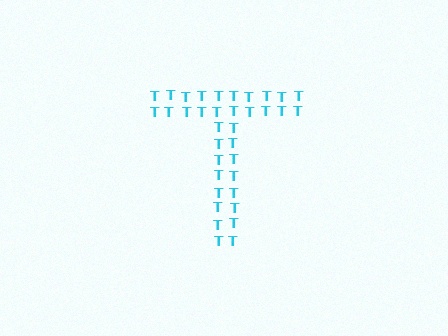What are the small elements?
The small elements are letter T's.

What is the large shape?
The large shape is the letter T.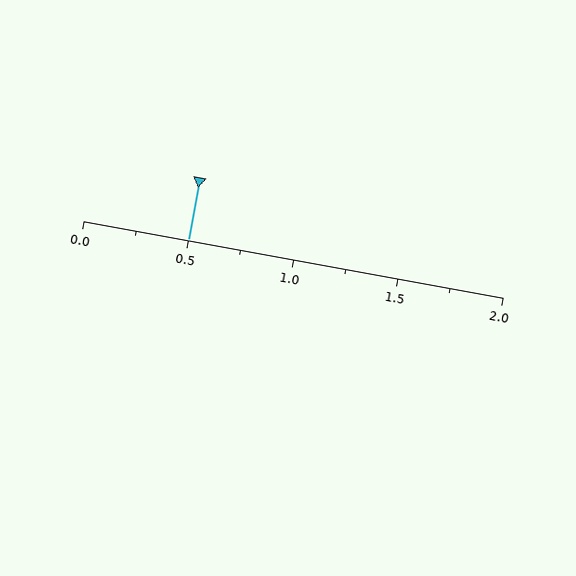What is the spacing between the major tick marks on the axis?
The major ticks are spaced 0.5 apart.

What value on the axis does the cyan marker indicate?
The marker indicates approximately 0.5.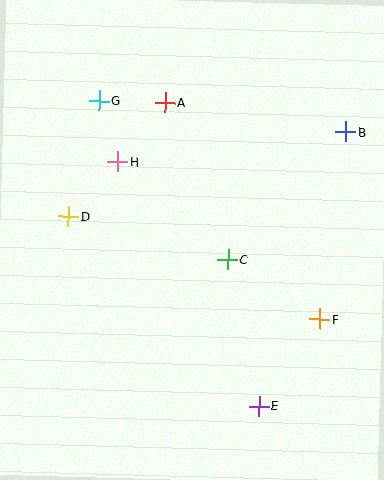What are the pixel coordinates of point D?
Point D is at (68, 216).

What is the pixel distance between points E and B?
The distance between E and B is 287 pixels.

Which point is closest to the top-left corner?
Point G is closest to the top-left corner.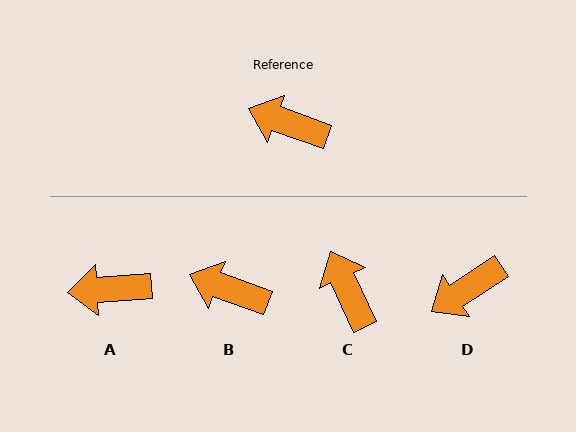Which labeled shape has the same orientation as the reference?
B.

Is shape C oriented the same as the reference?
No, it is off by about 46 degrees.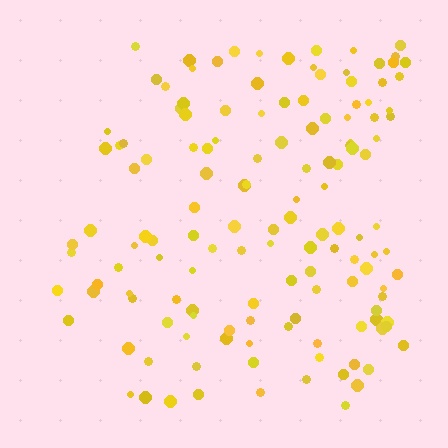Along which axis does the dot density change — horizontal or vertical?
Horizontal.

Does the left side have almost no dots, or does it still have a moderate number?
Still a moderate number, just noticeably fewer than the right.